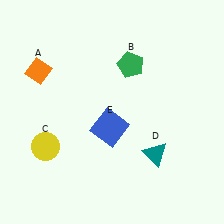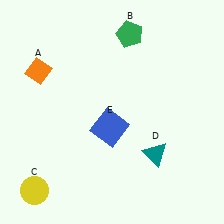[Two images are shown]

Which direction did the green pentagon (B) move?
The green pentagon (B) moved up.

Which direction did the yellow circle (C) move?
The yellow circle (C) moved down.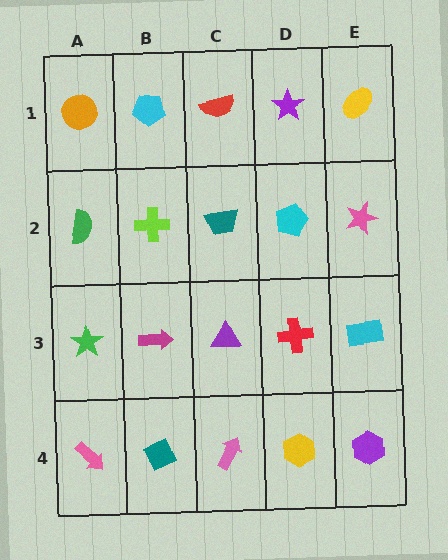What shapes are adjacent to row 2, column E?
A yellow ellipse (row 1, column E), a cyan rectangle (row 3, column E), a cyan pentagon (row 2, column D).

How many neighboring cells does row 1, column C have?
3.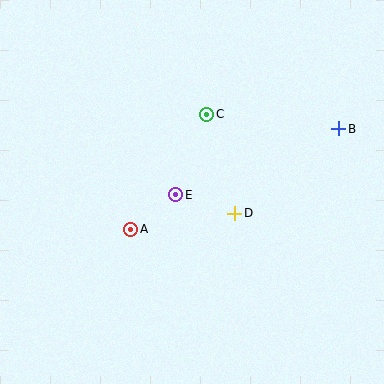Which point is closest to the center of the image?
Point E at (176, 195) is closest to the center.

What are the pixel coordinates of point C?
Point C is at (207, 114).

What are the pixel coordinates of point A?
Point A is at (131, 229).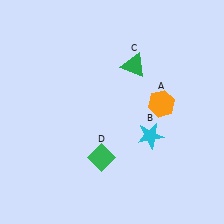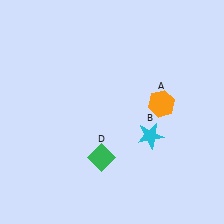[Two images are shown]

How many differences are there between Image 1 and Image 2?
There is 1 difference between the two images.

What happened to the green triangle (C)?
The green triangle (C) was removed in Image 2. It was in the top-right area of Image 1.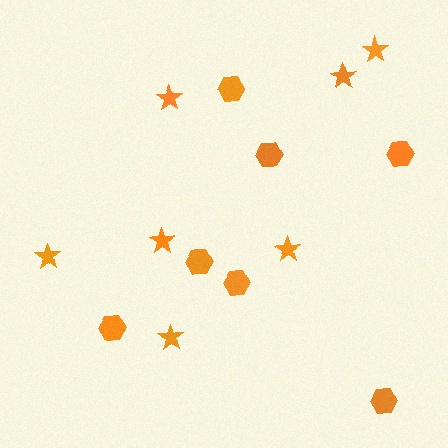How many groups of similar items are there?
There are 2 groups: one group of hexagons (7) and one group of stars (7).